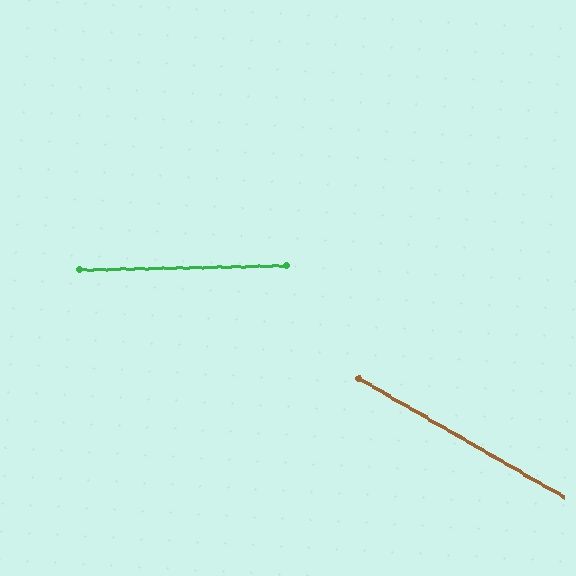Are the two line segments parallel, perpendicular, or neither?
Neither parallel nor perpendicular — they differ by about 31°.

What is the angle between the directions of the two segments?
Approximately 31 degrees.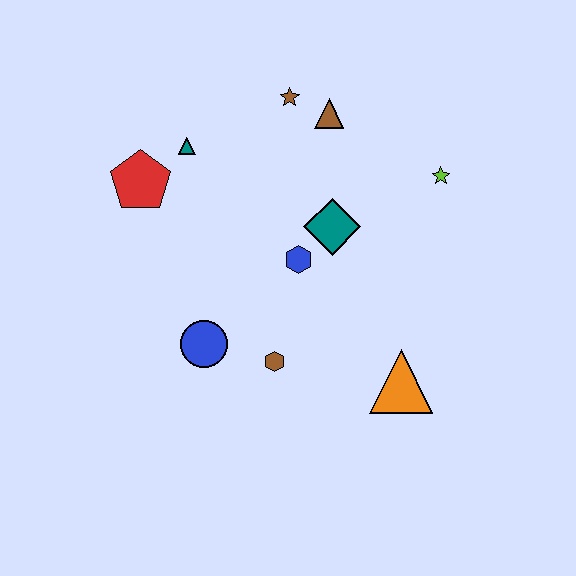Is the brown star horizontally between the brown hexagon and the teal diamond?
Yes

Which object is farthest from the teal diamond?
The red pentagon is farthest from the teal diamond.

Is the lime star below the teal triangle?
Yes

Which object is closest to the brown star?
The brown triangle is closest to the brown star.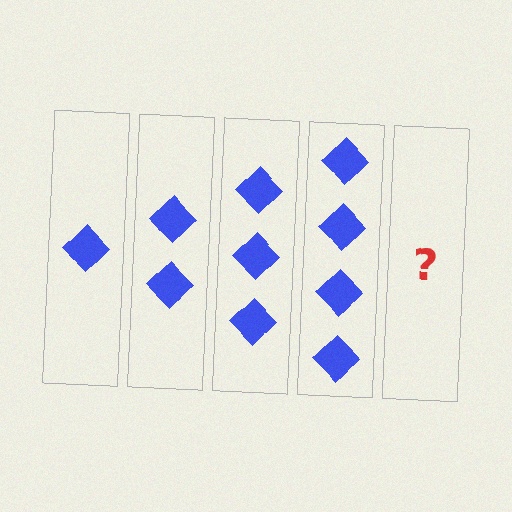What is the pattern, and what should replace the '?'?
The pattern is that each step adds one more diamond. The '?' should be 5 diamonds.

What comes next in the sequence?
The next element should be 5 diamonds.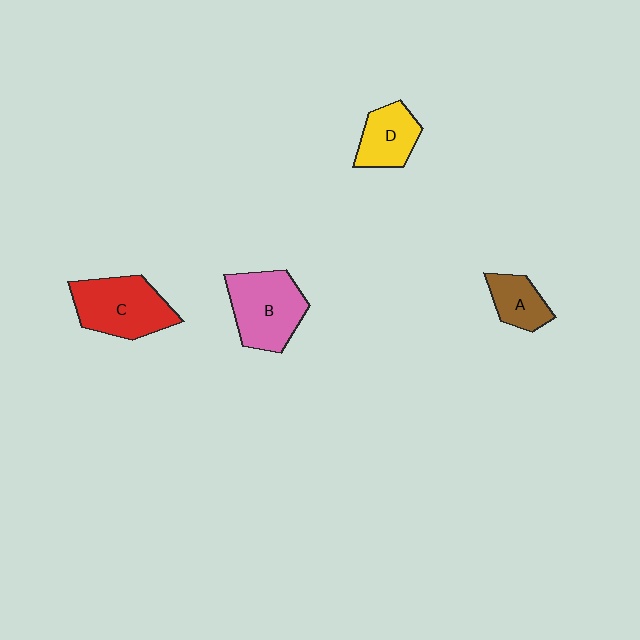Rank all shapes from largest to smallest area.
From largest to smallest: B (pink), C (red), D (yellow), A (brown).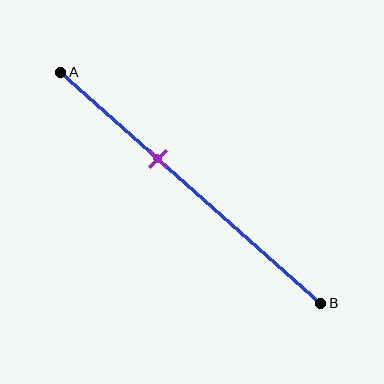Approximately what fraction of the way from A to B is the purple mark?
The purple mark is approximately 40% of the way from A to B.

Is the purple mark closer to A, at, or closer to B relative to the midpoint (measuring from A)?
The purple mark is closer to point A than the midpoint of segment AB.